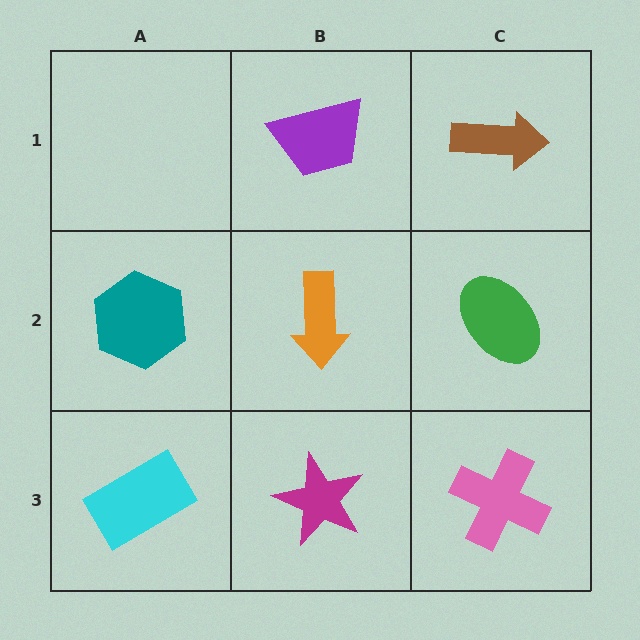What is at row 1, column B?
A purple trapezoid.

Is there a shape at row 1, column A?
No, that cell is empty.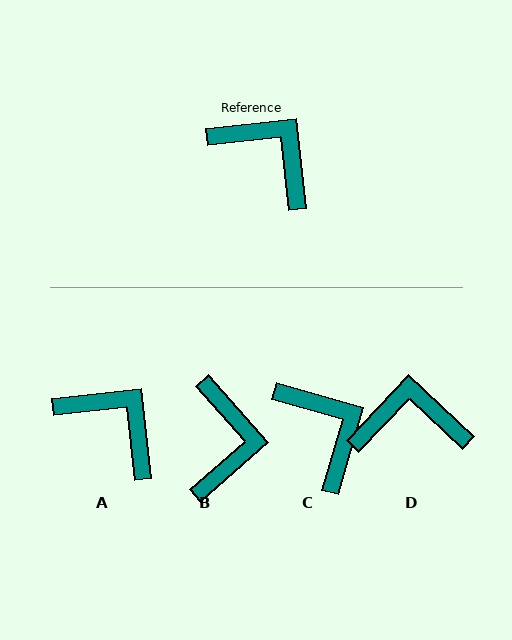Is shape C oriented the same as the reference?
No, it is off by about 23 degrees.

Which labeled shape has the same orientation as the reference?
A.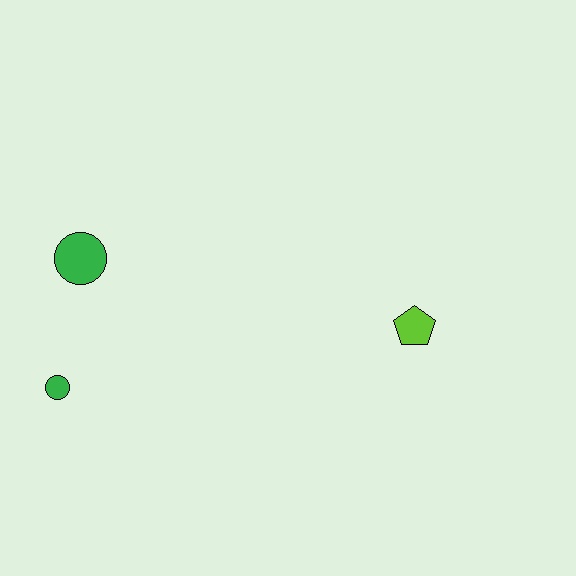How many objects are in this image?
There are 3 objects.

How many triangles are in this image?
There are no triangles.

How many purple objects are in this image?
There are no purple objects.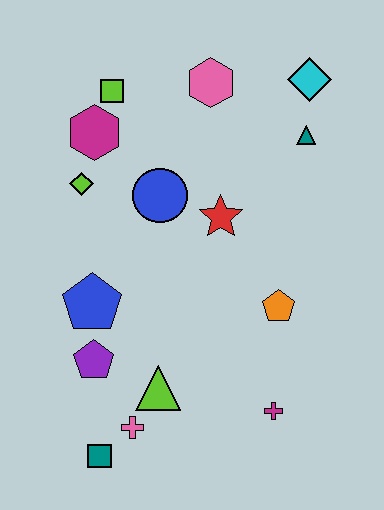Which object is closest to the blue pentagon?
The purple pentagon is closest to the blue pentagon.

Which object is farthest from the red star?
The teal square is farthest from the red star.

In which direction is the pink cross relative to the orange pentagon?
The pink cross is to the left of the orange pentagon.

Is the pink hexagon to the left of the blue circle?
No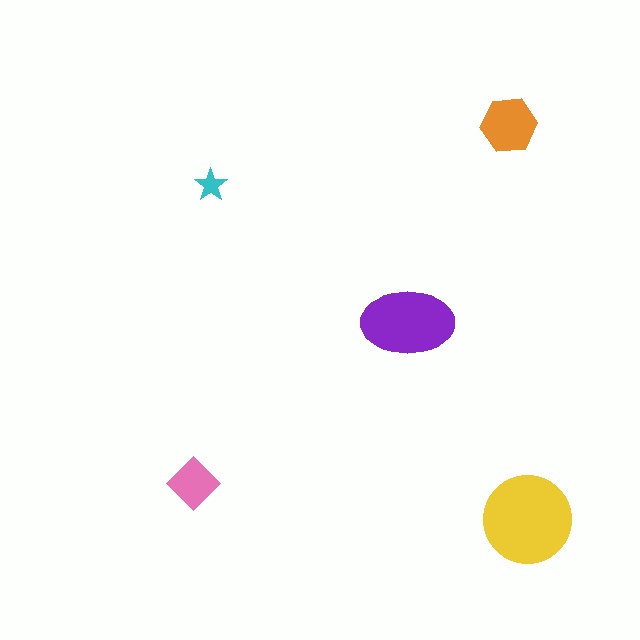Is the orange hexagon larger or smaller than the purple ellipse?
Smaller.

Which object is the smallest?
The cyan star.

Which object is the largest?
The yellow circle.